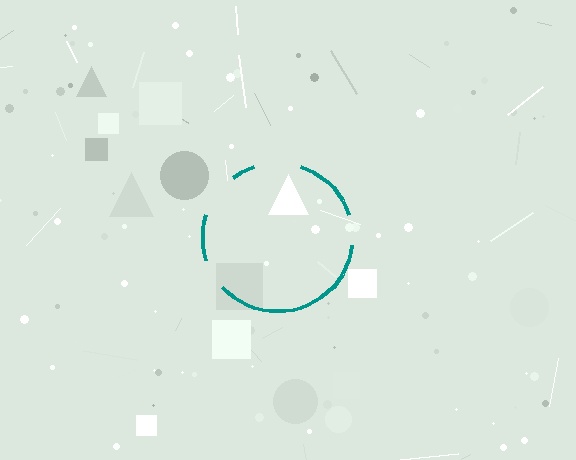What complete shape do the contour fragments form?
The contour fragments form a circle.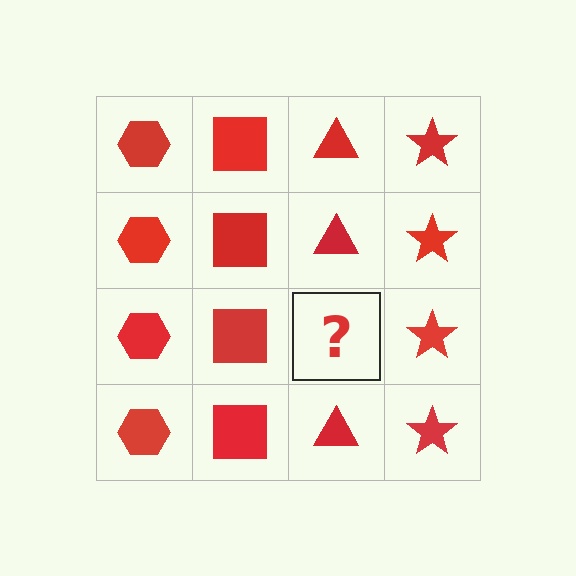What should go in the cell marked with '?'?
The missing cell should contain a red triangle.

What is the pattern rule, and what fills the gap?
The rule is that each column has a consistent shape. The gap should be filled with a red triangle.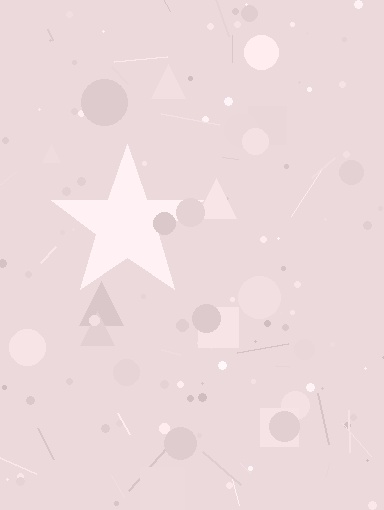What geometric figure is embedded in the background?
A star is embedded in the background.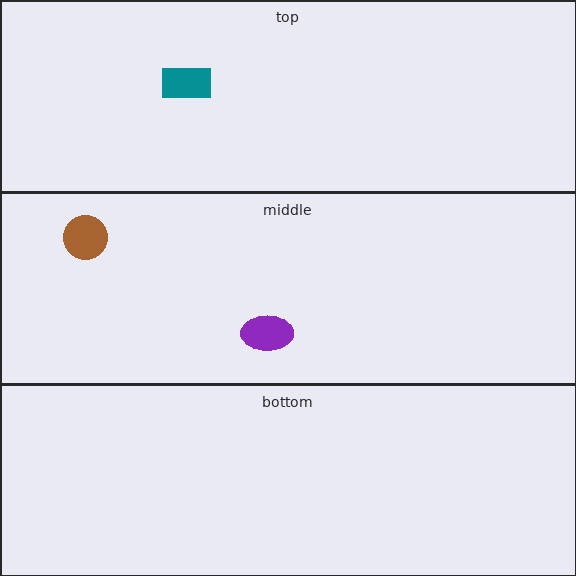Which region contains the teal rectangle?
The top region.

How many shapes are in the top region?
1.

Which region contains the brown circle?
The middle region.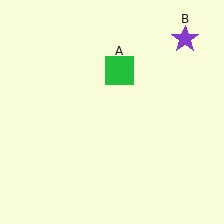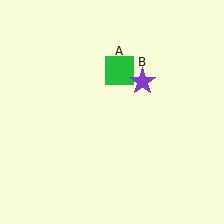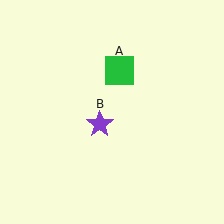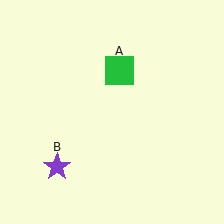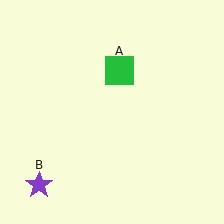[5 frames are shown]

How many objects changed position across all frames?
1 object changed position: purple star (object B).